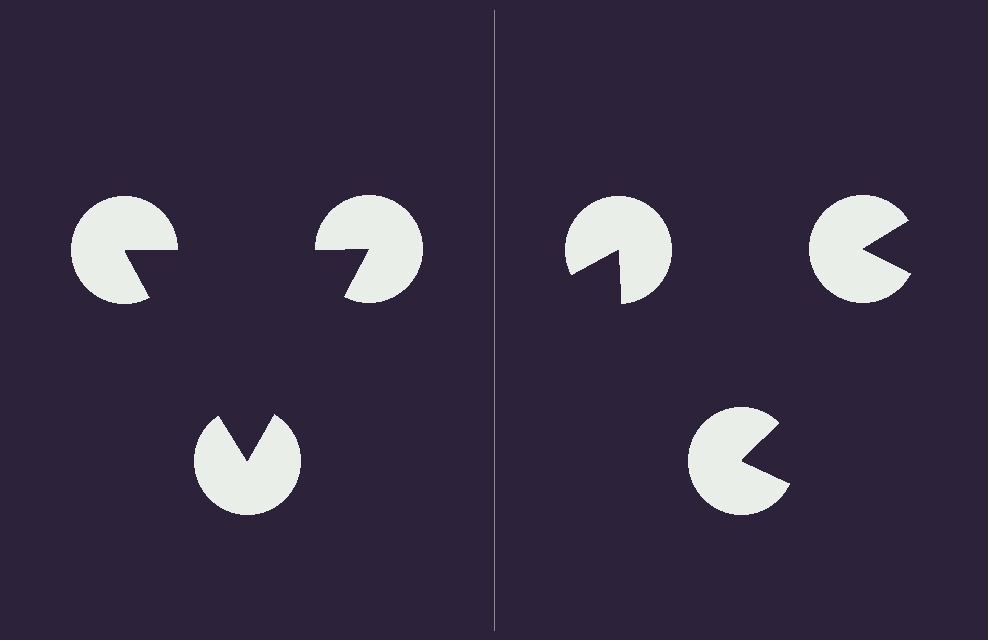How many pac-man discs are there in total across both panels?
6 — 3 on each side.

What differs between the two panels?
The pac-man discs are positioned identically on both sides; only the wedge orientations differ. On the left they align to a triangle; on the right they are misaligned.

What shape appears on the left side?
An illusory triangle.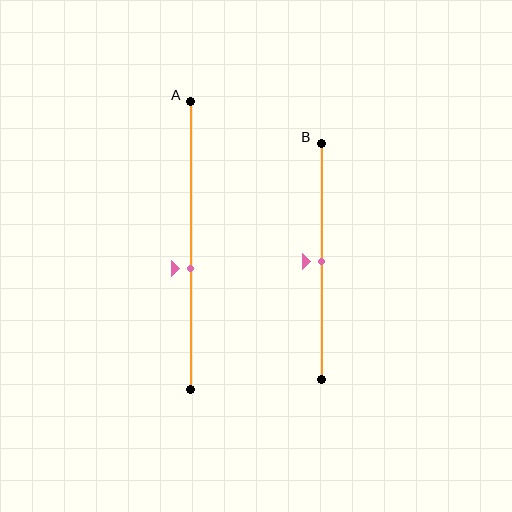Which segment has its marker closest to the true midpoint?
Segment B has its marker closest to the true midpoint.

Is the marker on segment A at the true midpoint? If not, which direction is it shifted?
No, the marker on segment A is shifted downward by about 8% of the segment length.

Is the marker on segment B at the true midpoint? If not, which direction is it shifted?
Yes, the marker on segment B is at the true midpoint.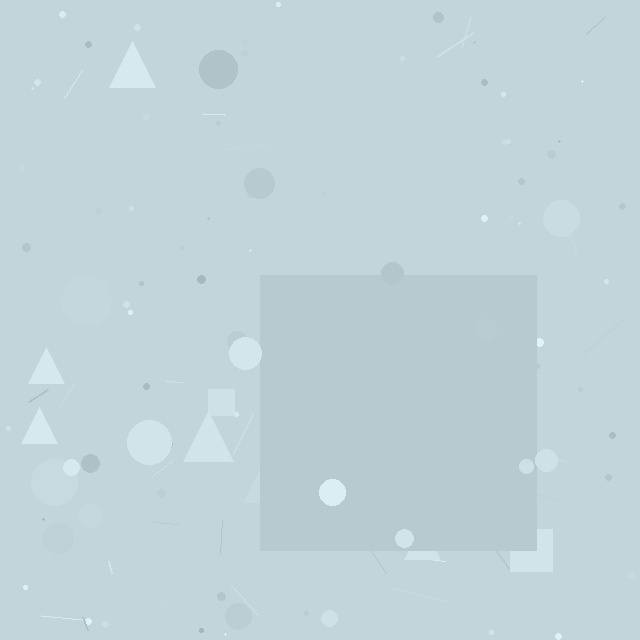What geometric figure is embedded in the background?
A square is embedded in the background.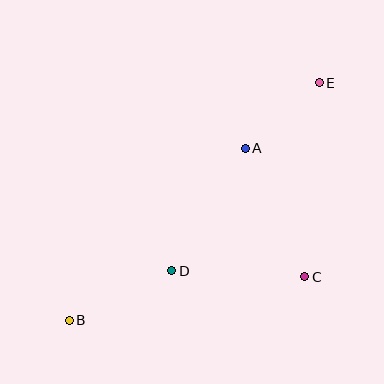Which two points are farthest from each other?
Points B and E are farthest from each other.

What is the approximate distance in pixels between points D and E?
The distance between D and E is approximately 239 pixels.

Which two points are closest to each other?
Points A and E are closest to each other.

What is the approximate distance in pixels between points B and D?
The distance between B and D is approximately 114 pixels.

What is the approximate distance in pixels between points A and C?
The distance between A and C is approximately 142 pixels.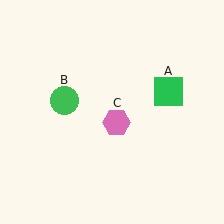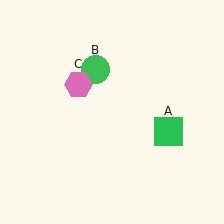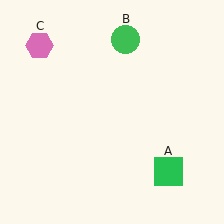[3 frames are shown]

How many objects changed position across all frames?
3 objects changed position: green square (object A), green circle (object B), pink hexagon (object C).